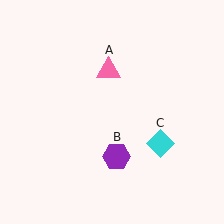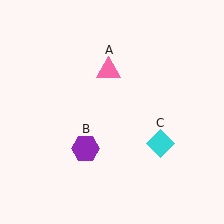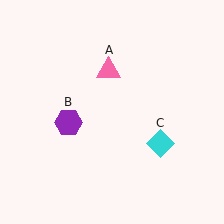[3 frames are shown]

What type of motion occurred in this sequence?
The purple hexagon (object B) rotated clockwise around the center of the scene.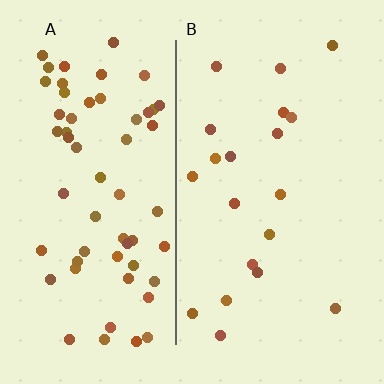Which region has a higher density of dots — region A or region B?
A (the left).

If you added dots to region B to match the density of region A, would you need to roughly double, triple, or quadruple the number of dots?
Approximately triple.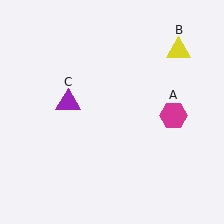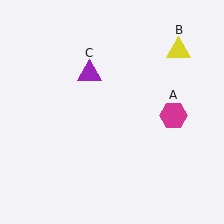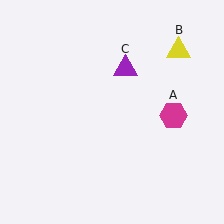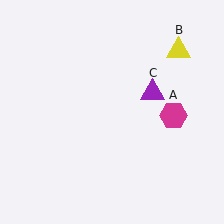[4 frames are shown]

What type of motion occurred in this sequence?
The purple triangle (object C) rotated clockwise around the center of the scene.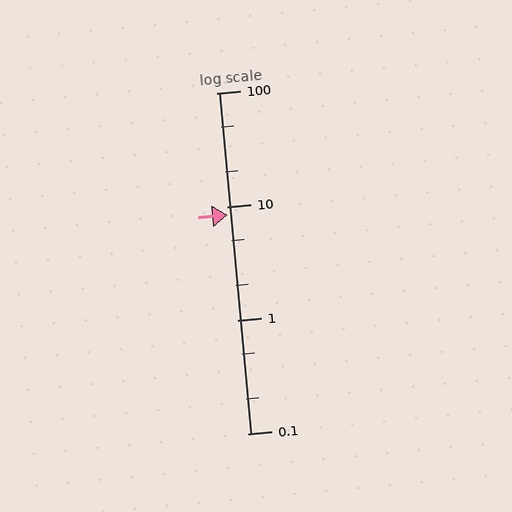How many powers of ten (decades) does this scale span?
The scale spans 3 decades, from 0.1 to 100.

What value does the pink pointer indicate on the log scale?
The pointer indicates approximately 8.4.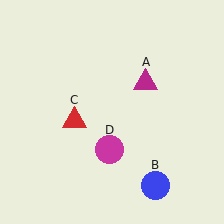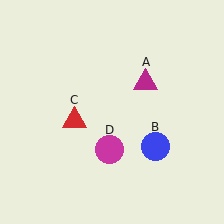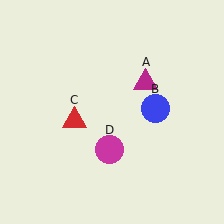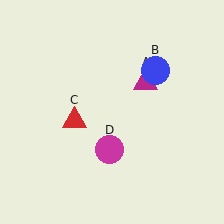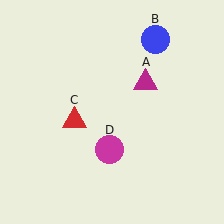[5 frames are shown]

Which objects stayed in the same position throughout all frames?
Magenta triangle (object A) and red triangle (object C) and magenta circle (object D) remained stationary.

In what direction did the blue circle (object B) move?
The blue circle (object B) moved up.